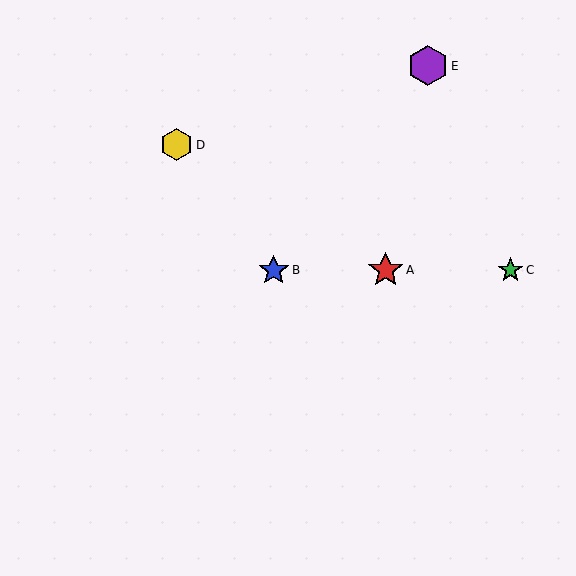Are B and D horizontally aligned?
No, B is at y≈270 and D is at y≈145.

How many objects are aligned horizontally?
3 objects (A, B, C) are aligned horizontally.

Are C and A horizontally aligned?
Yes, both are at y≈270.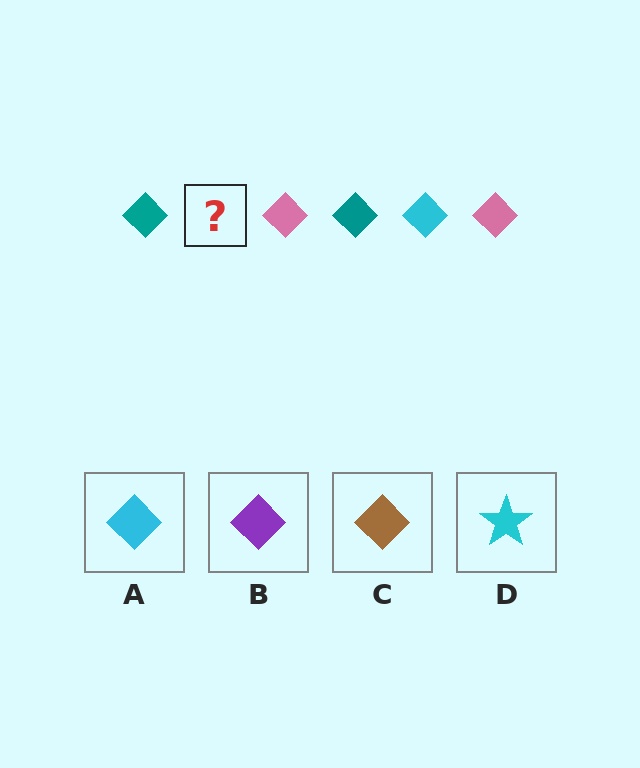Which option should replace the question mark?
Option A.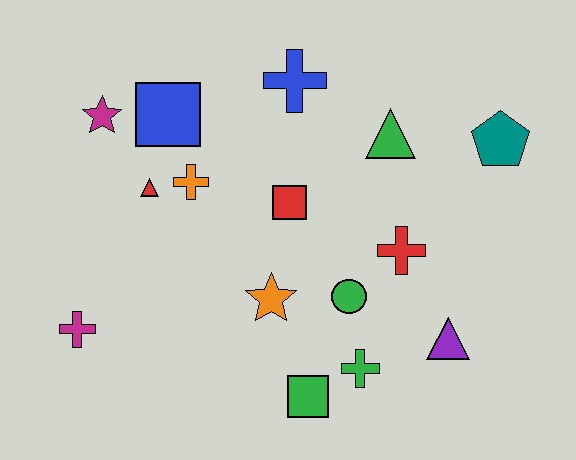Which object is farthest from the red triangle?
The teal pentagon is farthest from the red triangle.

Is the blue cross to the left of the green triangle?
Yes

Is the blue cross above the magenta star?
Yes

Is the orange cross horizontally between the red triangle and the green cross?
Yes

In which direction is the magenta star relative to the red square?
The magenta star is to the left of the red square.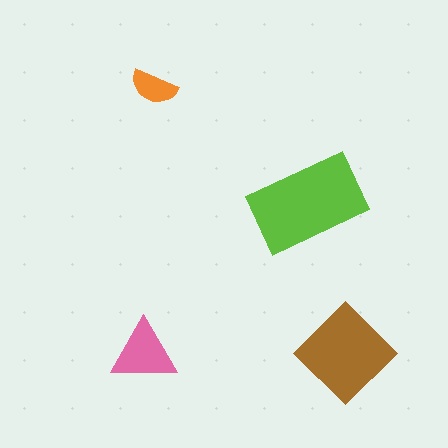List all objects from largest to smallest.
The lime rectangle, the brown diamond, the pink triangle, the orange semicircle.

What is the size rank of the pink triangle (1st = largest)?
3rd.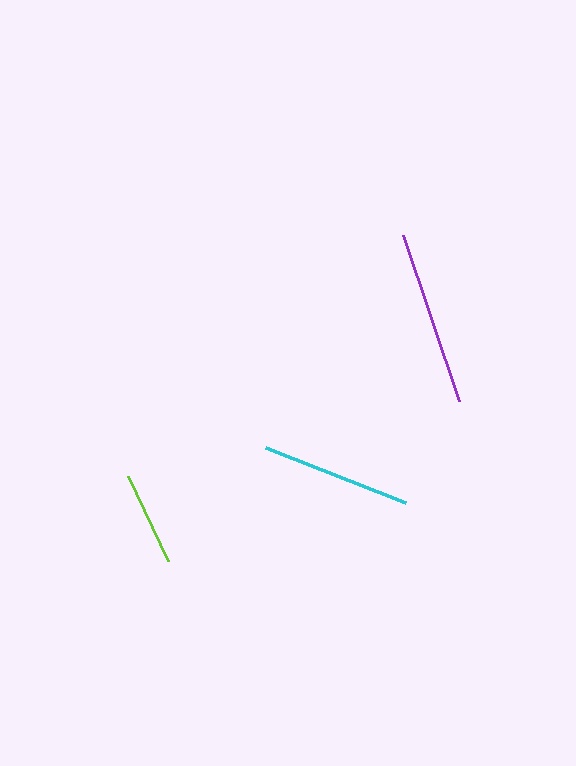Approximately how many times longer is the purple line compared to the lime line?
The purple line is approximately 1.9 times the length of the lime line.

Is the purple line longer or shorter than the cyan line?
The purple line is longer than the cyan line.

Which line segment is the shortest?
The lime line is the shortest at approximately 94 pixels.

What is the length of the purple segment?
The purple segment is approximately 175 pixels long.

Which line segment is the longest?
The purple line is the longest at approximately 175 pixels.